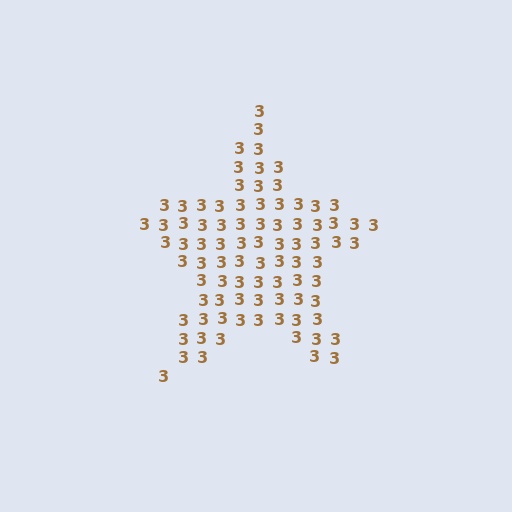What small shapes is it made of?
It is made of small digit 3's.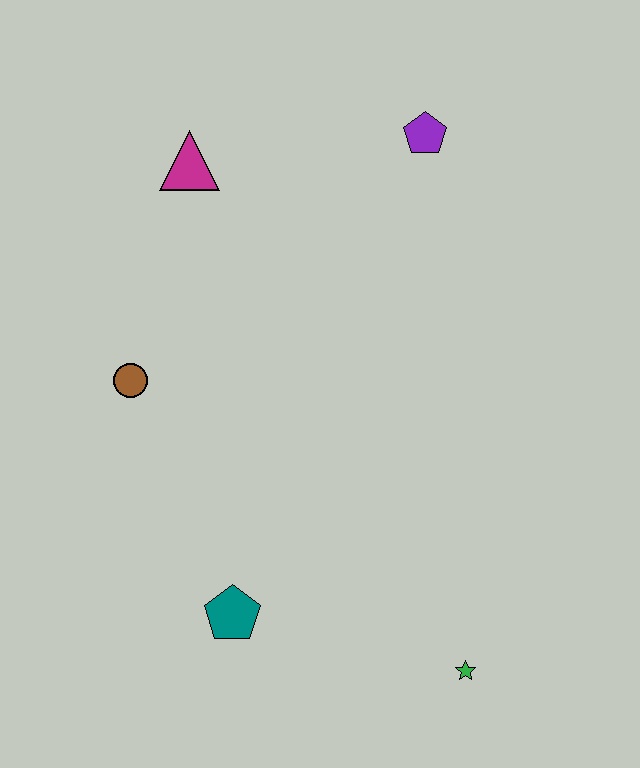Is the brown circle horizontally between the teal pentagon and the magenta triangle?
No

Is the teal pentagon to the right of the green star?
No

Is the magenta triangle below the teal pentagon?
No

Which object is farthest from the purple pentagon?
The green star is farthest from the purple pentagon.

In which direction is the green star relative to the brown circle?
The green star is to the right of the brown circle.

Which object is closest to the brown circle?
The magenta triangle is closest to the brown circle.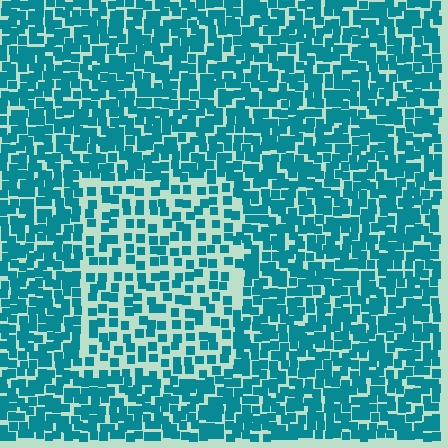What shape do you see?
I see a rectangle.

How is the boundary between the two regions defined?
The boundary is defined by a change in element density (approximately 1.8x ratio). All elements are the same color, size, and shape.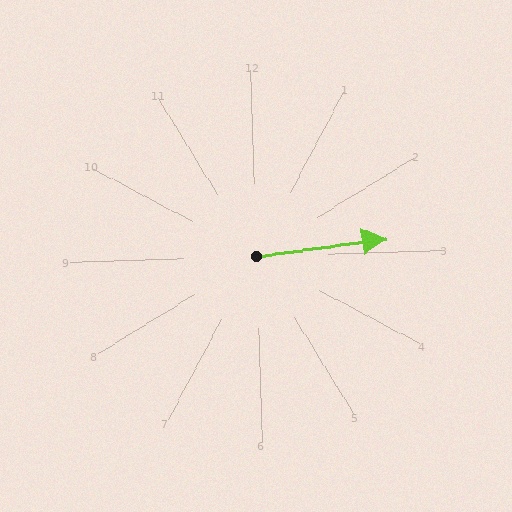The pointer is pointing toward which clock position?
Roughly 3 o'clock.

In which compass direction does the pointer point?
East.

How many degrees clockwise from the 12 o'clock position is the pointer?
Approximately 84 degrees.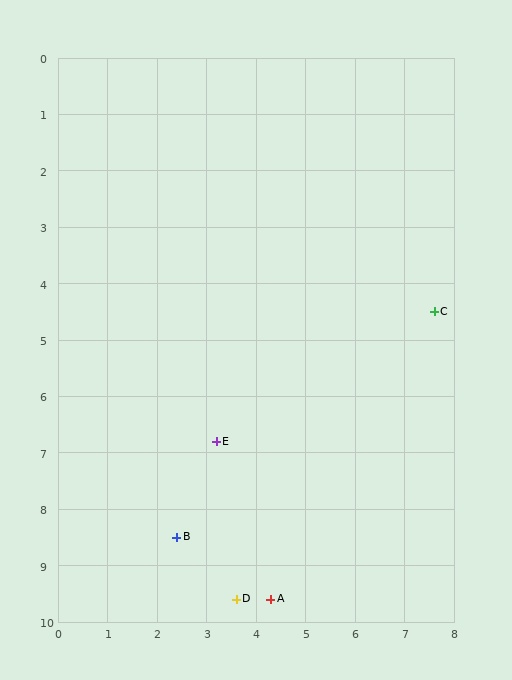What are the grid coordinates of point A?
Point A is at approximately (4.3, 9.6).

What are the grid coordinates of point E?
Point E is at approximately (3.2, 6.8).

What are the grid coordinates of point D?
Point D is at approximately (3.6, 9.6).